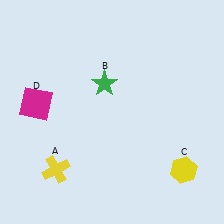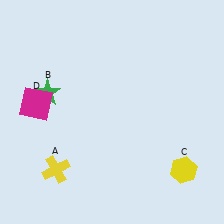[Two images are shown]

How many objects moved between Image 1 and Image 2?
1 object moved between the two images.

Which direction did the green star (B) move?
The green star (B) moved left.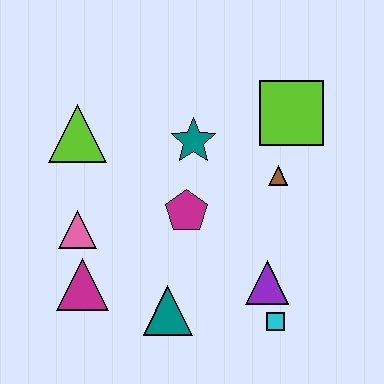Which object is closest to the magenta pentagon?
The teal star is closest to the magenta pentagon.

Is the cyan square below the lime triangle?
Yes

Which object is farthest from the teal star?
The cyan square is farthest from the teal star.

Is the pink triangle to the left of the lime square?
Yes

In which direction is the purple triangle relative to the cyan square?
The purple triangle is above the cyan square.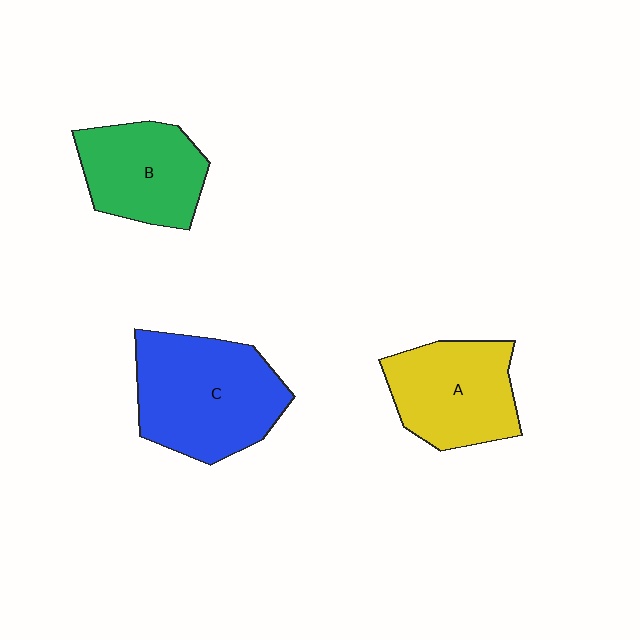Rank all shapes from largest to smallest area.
From largest to smallest: C (blue), A (yellow), B (green).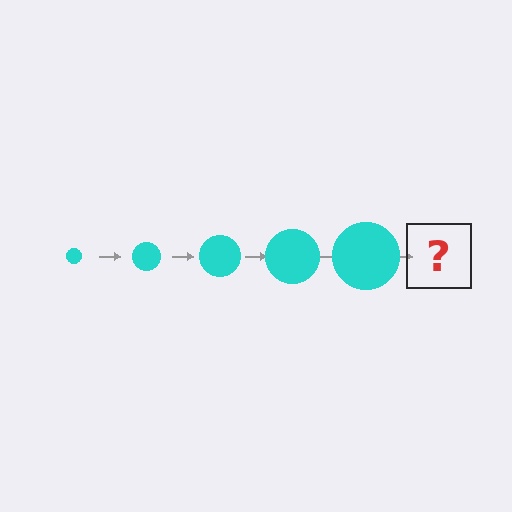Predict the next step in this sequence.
The next step is a cyan circle, larger than the previous one.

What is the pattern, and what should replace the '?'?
The pattern is that the circle gets progressively larger each step. The '?' should be a cyan circle, larger than the previous one.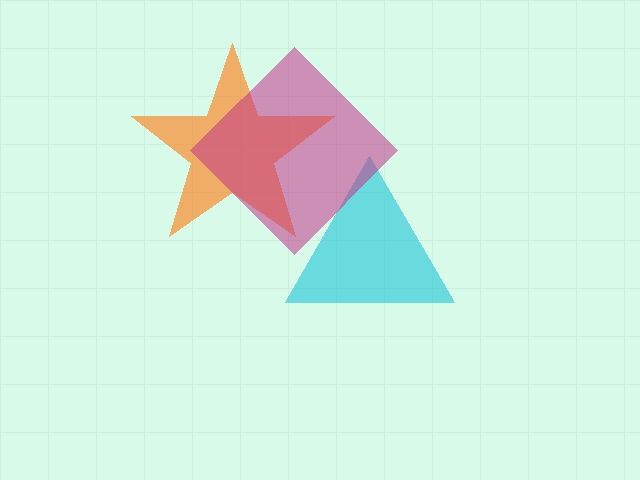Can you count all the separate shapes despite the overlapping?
Yes, there are 3 separate shapes.